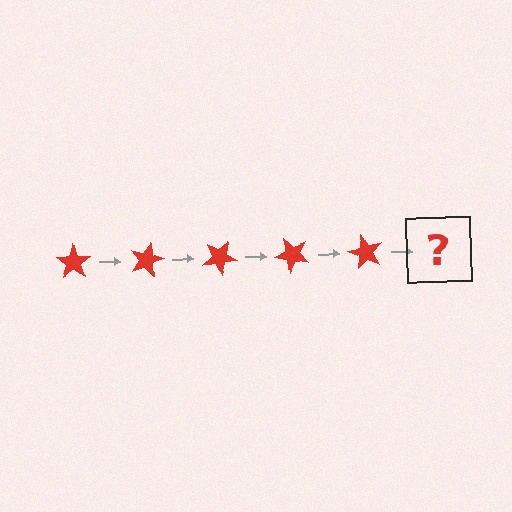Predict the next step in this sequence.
The next step is a red star rotated 75 degrees.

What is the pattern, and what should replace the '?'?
The pattern is that the star rotates 15 degrees each step. The '?' should be a red star rotated 75 degrees.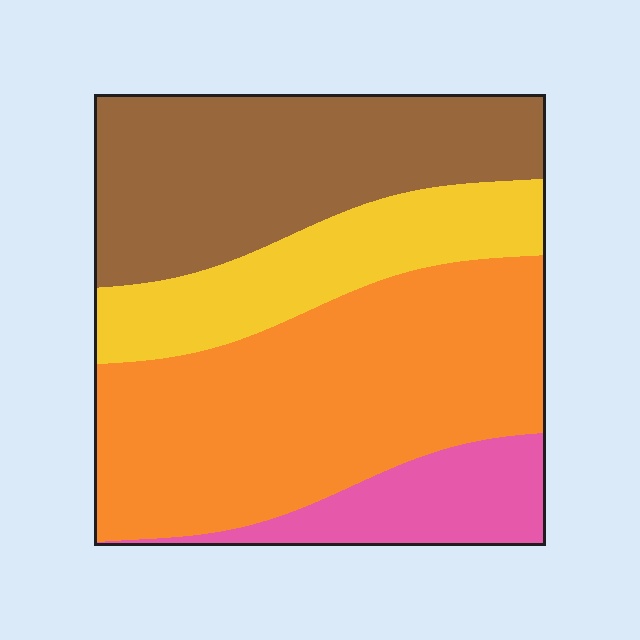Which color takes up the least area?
Pink, at roughly 10%.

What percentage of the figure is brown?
Brown takes up about one third (1/3) of the figure.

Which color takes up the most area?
Orange, at roughly 40%.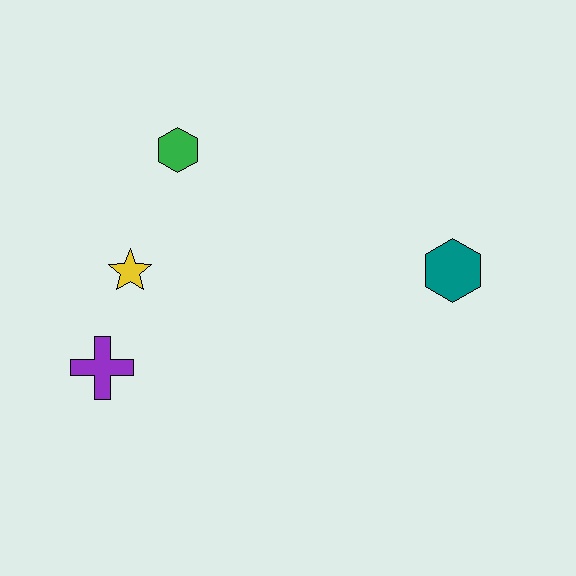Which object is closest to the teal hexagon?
The green hexagon is closest to the teal hexagon.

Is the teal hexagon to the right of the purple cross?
Yes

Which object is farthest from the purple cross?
The teal hexagon is farthest from the purple cross.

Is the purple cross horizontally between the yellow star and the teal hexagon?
No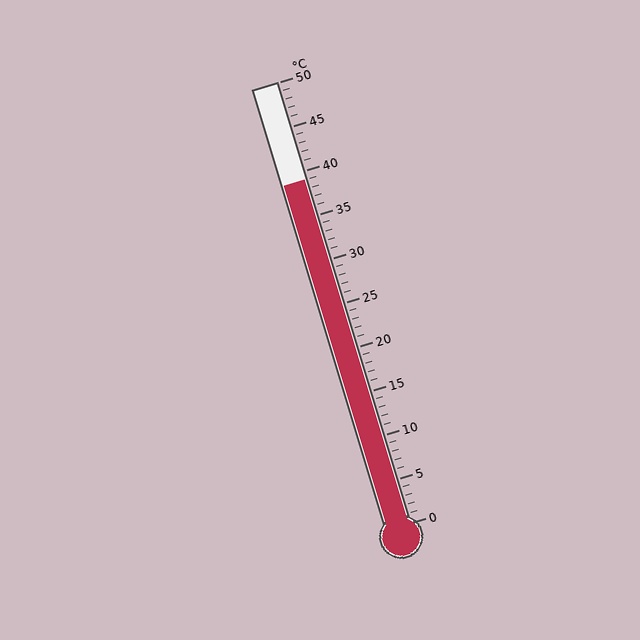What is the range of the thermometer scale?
The thermometer scale ranges from 0°C to 50°C.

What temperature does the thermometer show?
The thermometer shows approximately 39°C.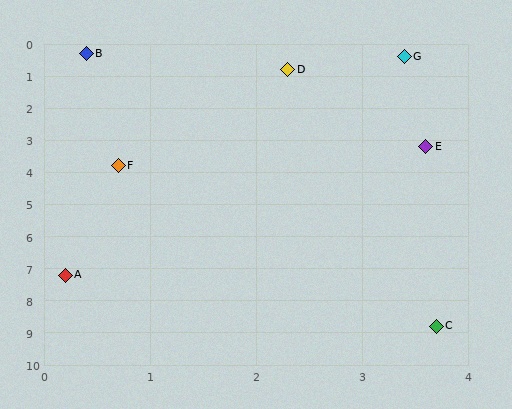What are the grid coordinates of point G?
Point G is at approximately (3.4, 0.4).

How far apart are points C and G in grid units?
Points C and G are about 8.4 grid units apart.